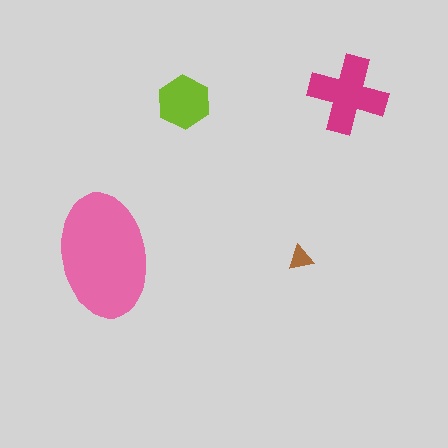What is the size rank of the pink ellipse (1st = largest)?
1st.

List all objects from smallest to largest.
The brown triangle, the lime hexagon, the magenta cross, the pink ellipse.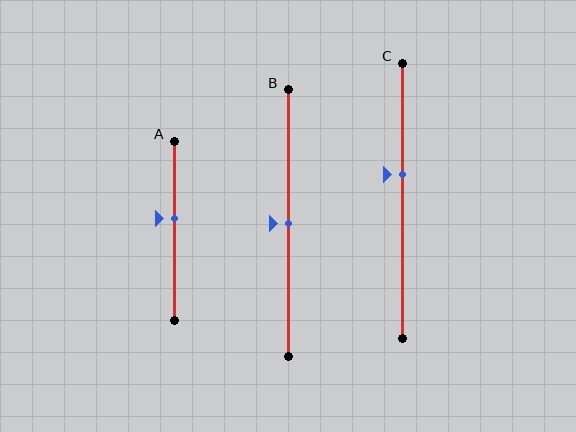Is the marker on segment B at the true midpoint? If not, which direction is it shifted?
Yes, the marker on segment B is at the true midpoint.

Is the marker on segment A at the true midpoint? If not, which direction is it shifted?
No, the marker on segment A is shifted upward by about 7% of the segment length.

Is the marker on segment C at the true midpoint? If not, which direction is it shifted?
No, the marker on segment C is shifted upward by about 10% of the segment length.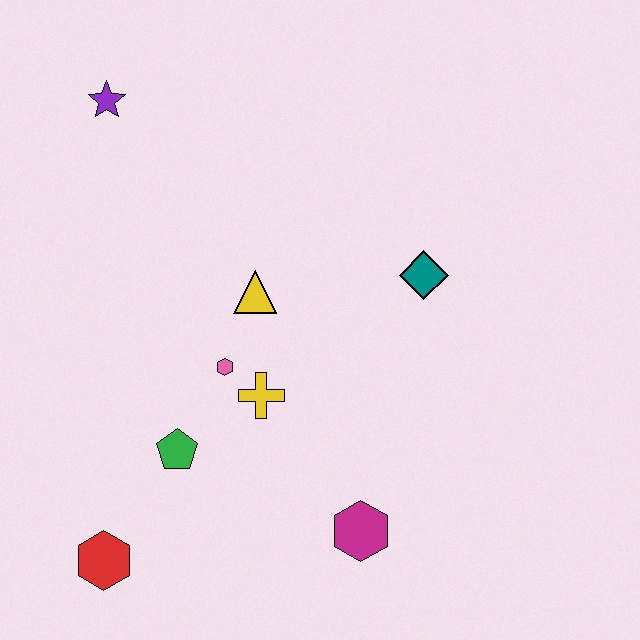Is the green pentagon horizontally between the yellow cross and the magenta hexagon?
No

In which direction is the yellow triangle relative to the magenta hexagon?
The yellow triangle is above the magenta hexagon.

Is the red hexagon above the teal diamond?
No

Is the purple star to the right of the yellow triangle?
No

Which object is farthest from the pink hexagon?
The purple star is farthest from the pink hexagon.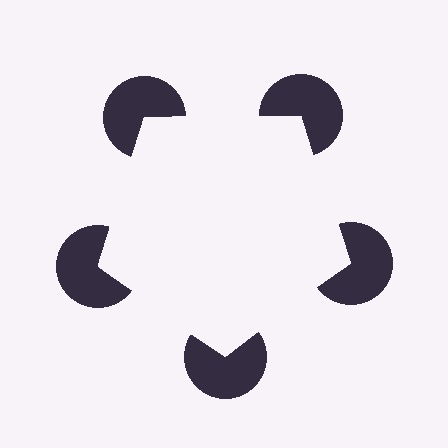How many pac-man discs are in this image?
There are 5 — one at each vertex of the illusory pentagon.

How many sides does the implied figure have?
5 sides.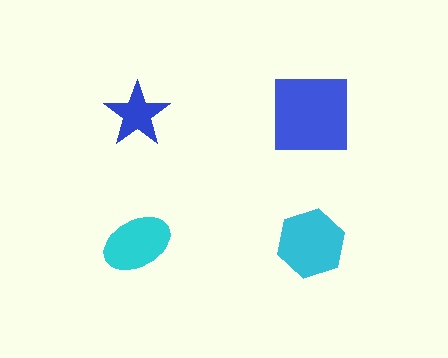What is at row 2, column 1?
A cyan ellipse.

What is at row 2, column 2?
A cyan hexagon.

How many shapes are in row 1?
2 shapes.